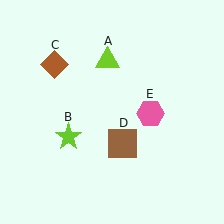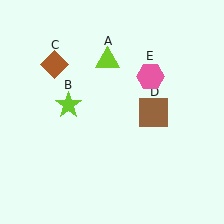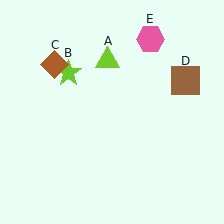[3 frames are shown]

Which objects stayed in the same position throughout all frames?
Lime triangle (object A) and brown diamond (object C) remained stationary.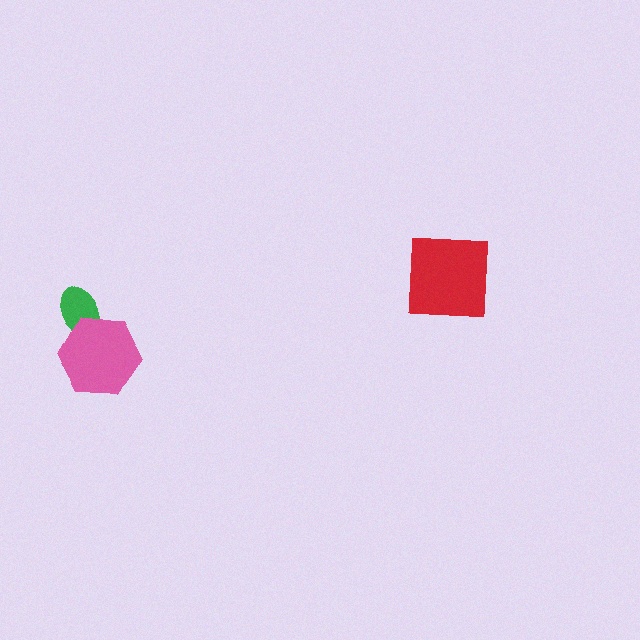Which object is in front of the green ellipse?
The pink hexagon is in front of the green ellipse.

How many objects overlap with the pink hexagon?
1 object overlaps with the pink hexagon.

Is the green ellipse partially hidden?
Yes, it is partially covered by another shape.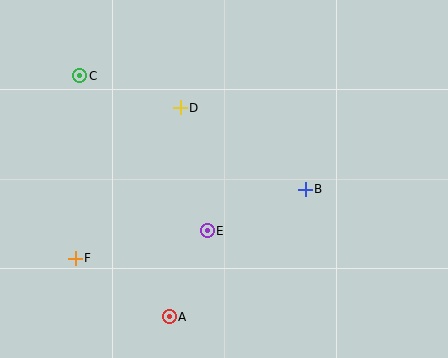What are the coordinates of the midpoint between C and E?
The midpoint between C and E is at (143, 153).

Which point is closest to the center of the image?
Point E at (207, 231) is closest to the center.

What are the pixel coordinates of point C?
Point C is at (80, 76).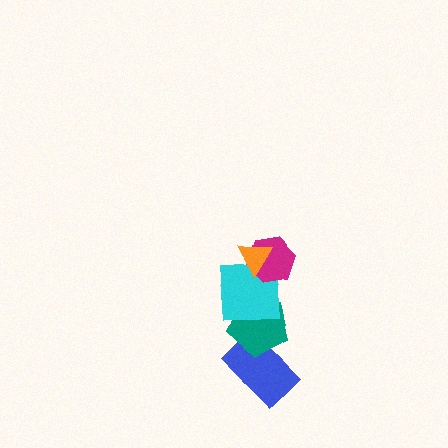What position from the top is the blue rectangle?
The blue rectangle is 5th from the top.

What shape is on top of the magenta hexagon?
The orange triangle is on top of the magenta hexagon.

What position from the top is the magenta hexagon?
The magenta hexagon is 2nd from the top.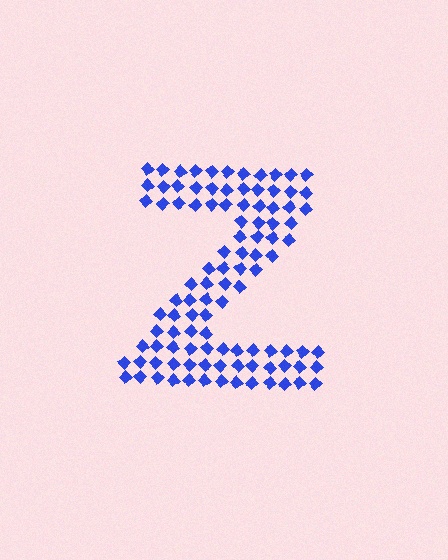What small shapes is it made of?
It is made of small diamonds.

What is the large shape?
The large shape is the letter Z.